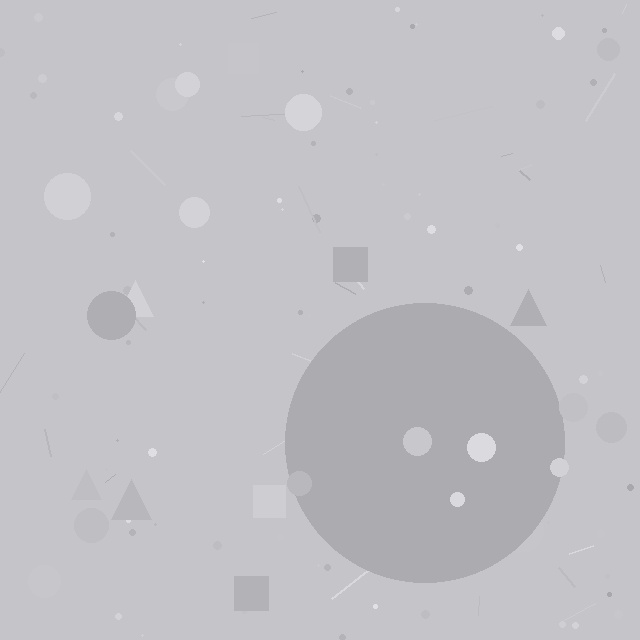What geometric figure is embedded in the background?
A circle is embedded in the background.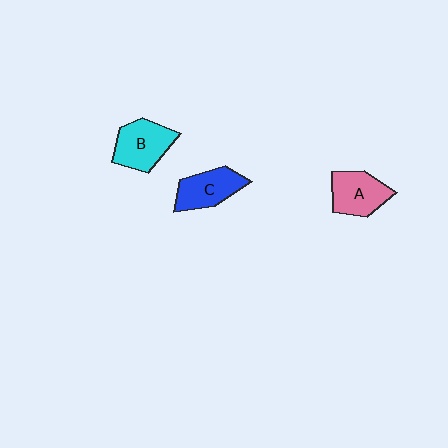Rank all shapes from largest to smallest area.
From largest to smallest: B (cyan), A (pink), C (blue).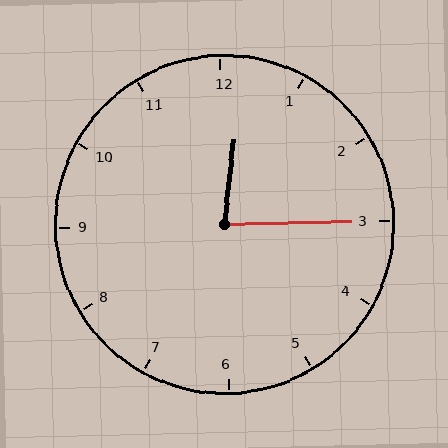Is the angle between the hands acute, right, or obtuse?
It is acute.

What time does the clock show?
12:15.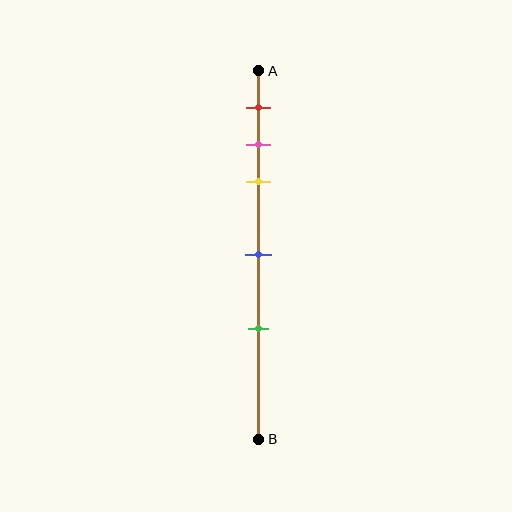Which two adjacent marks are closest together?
The pink and yellow marks are the closest adjacent pair.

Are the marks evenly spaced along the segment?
No, the marks are not evenly spaced.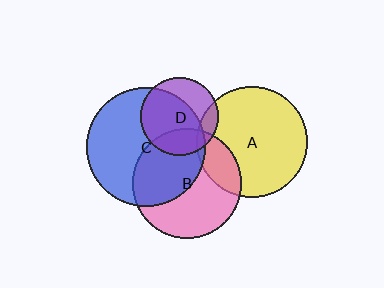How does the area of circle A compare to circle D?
Approximately 2.0 times.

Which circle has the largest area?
Circle C (blue).